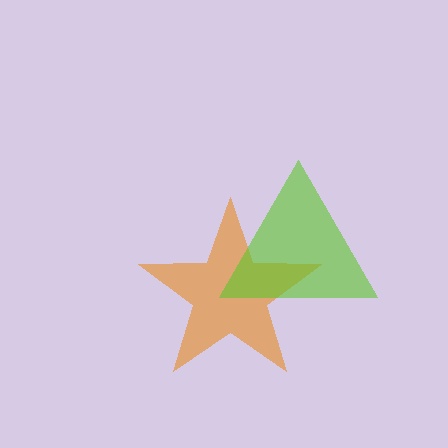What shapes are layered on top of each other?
The layered shapes are: an orange star, a lime triangle.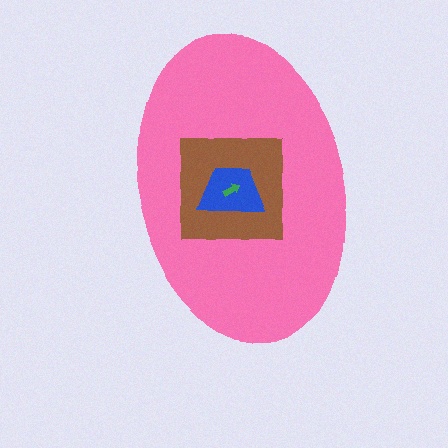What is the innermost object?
The green arrow.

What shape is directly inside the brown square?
The blue trapezoid.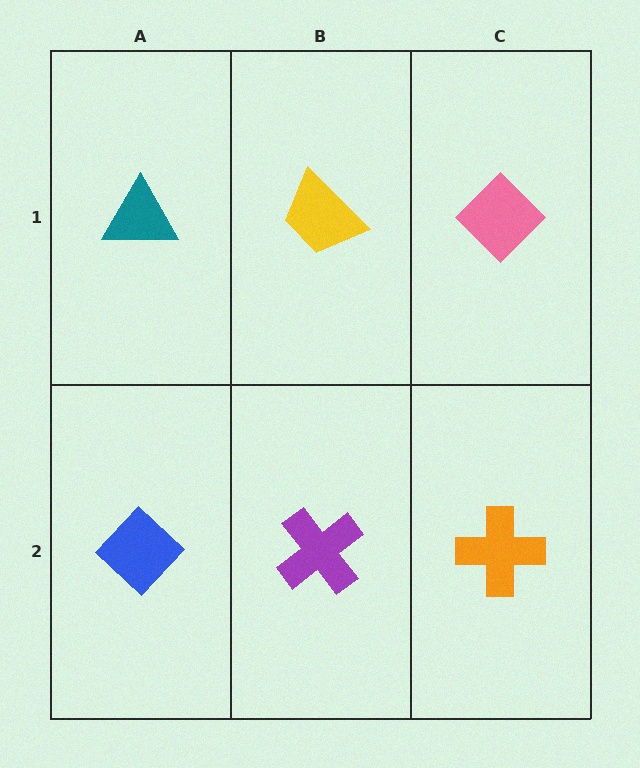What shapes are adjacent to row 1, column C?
An orange cross (row 2, column C), a yellow trapezoid (row 1, column B).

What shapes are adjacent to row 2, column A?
A teal triangle (row 1, column A), a purple cross (row 2, column B).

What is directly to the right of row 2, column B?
An orange cross.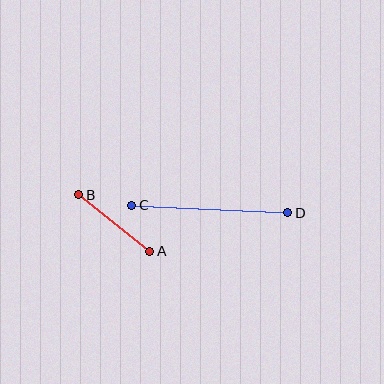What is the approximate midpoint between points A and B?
The midpoint is at approximately (114, 223) pixels.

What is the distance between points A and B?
The distance is approximately 90 pixels.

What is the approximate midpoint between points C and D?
The midpoint is at approximately (210, 209) pixels.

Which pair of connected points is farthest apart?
Points C and D are farthest apart.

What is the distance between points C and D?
The distance is approximately 156 pixels.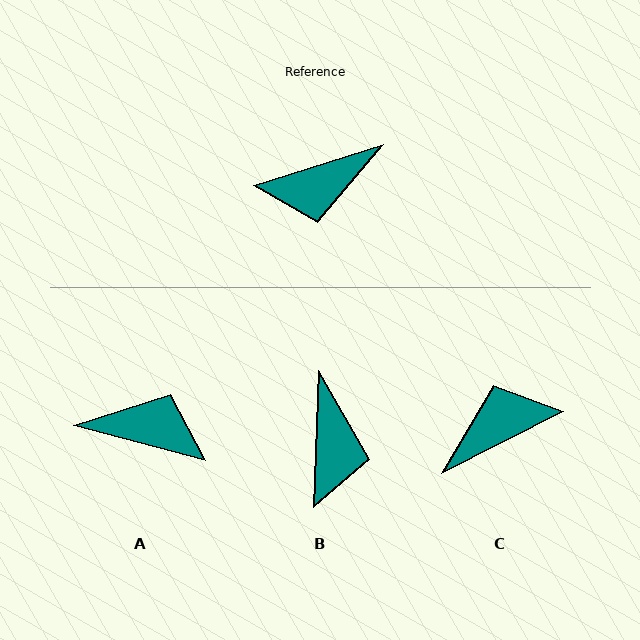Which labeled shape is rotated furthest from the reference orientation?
C, about 171 degrees away.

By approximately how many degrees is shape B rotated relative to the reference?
Approximately 70 degrees counter-clockwise.